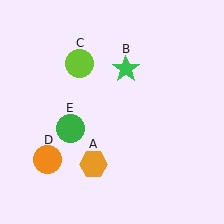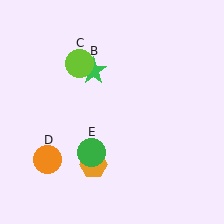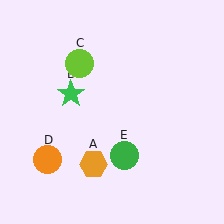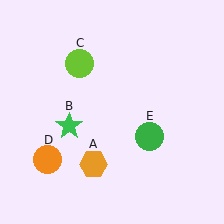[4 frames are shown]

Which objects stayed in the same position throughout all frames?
Orange hexagon (object A) and lime circle (object C) and orange circle (object D) remained stationary.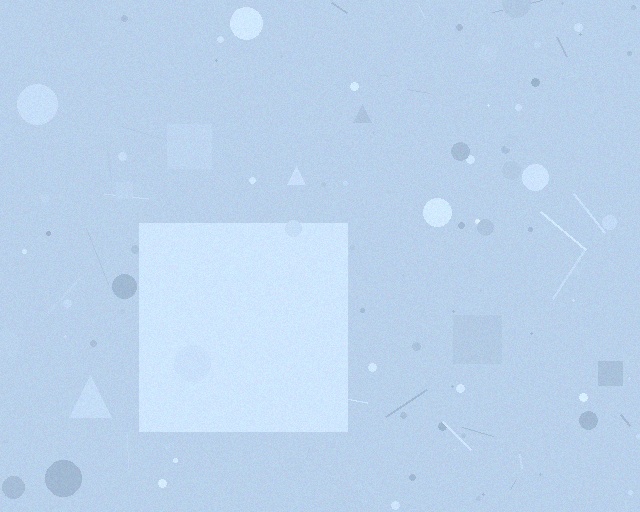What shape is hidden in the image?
A square is hidden in the image.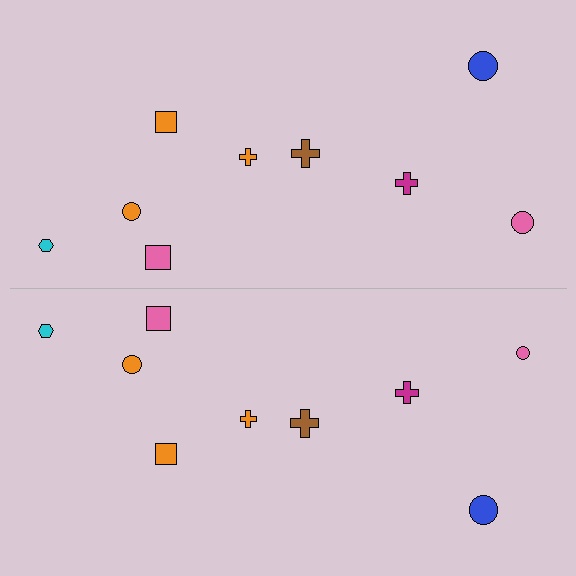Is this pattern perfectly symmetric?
No, the pattern is not perfectly symmetric. The pink circle on the bottom side has a different size than its mirror counterpart.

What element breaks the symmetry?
The pink circle on the bottom side has a different size than its mirror counterpart.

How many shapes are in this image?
There are 18 shapes in this image.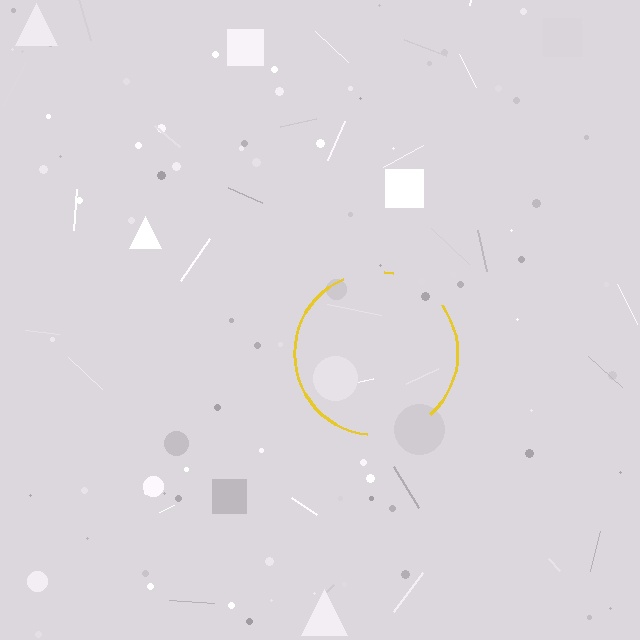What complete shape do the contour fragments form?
The contour fragments form a circle.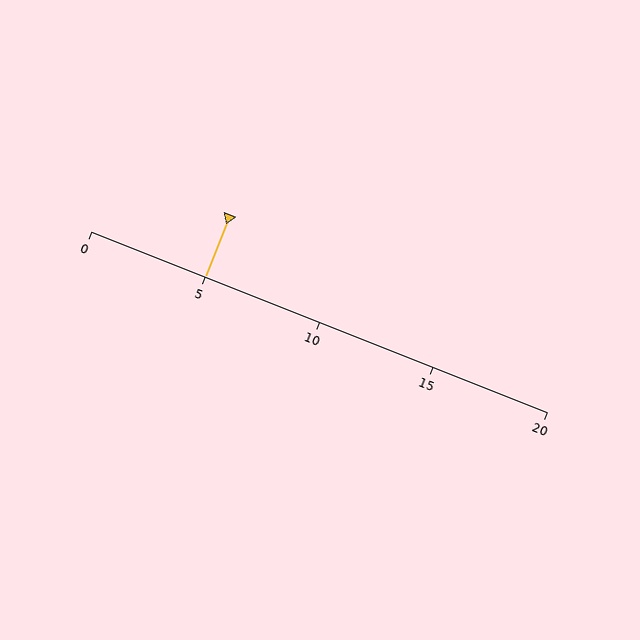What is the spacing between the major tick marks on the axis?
The major ticks are spaced 5 apart.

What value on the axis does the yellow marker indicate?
The marker indicates approximately 5.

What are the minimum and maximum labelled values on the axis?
The axis runs from 0 to 20.